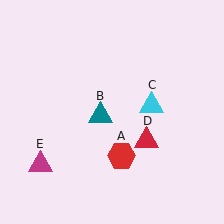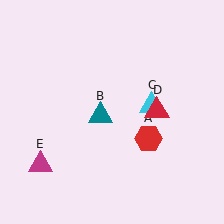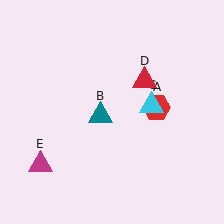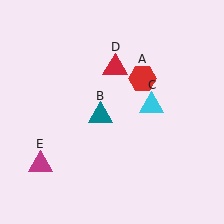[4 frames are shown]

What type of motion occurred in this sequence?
The red hexagon (object A), red triangle (object D) rotated counterclockwise around the center of the scene.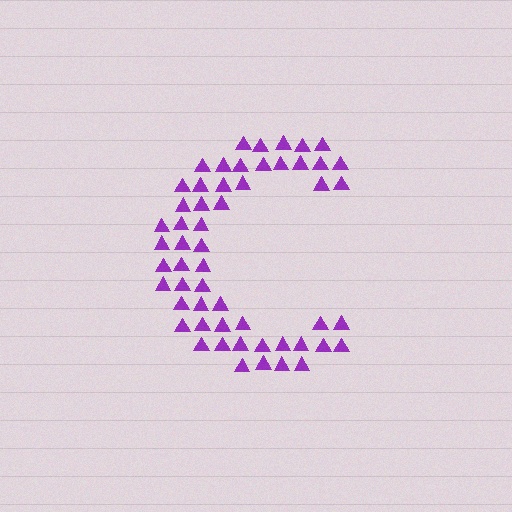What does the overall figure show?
The overall figure shows the letter C.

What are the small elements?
The small elements are triangles.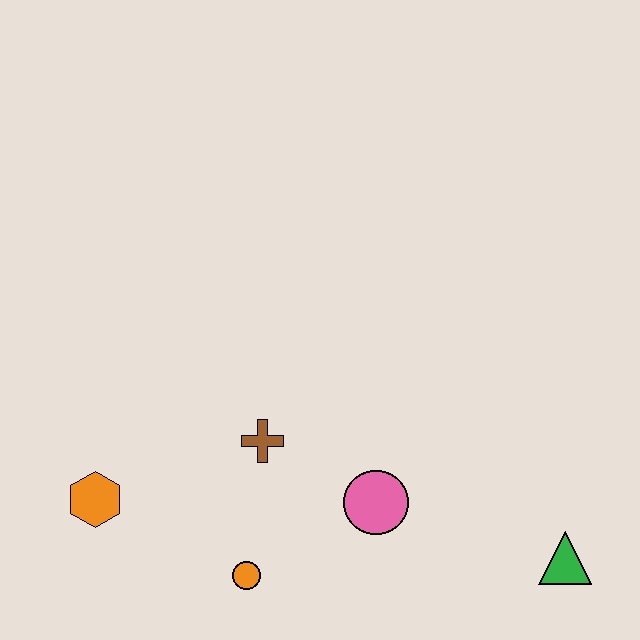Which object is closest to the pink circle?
The brown cross is closest to the pink circle.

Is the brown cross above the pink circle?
Yes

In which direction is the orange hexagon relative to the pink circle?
The orange hexagon is to the left of the pink circle.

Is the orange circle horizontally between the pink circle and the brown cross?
No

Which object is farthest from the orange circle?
The green triangle is farthest from the orange circle.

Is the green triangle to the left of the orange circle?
No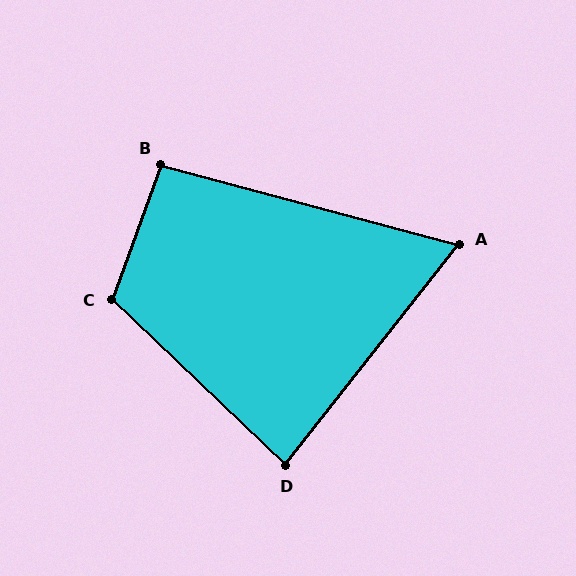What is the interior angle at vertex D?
Approximately 85 degrees (acute).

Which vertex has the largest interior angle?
C, at approximately 113 degrees.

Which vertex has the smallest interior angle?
A, at approximately 67 degrees.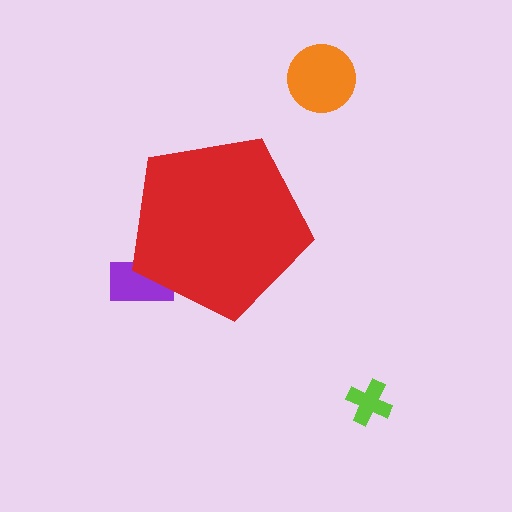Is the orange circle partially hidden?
No, the orange circle is fully visible.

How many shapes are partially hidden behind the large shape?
1 shape is partially hidden.